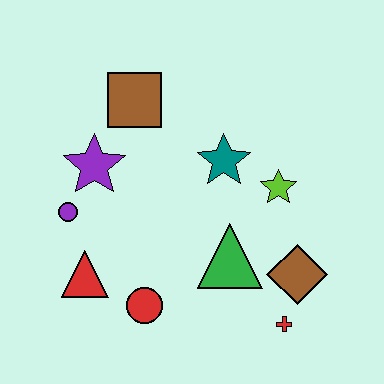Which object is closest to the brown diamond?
The red cross is closest to the brown diamond.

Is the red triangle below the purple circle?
Yes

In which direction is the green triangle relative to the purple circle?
The green triangle is to the right of the purple circle.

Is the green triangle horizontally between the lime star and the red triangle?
Yes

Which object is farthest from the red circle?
The brown square is farthest from the red circle.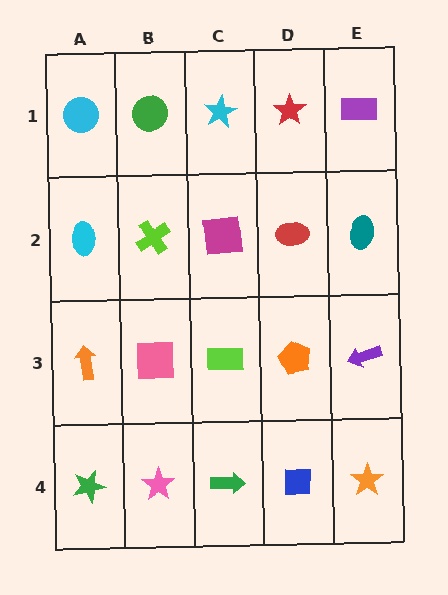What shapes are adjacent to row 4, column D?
An orange pentagon (row 3, column D), a green arrow (row 4, column C), an orange star (row 4, column E).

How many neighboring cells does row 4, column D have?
3.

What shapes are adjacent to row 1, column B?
A lime cross (row 2, column B), a cyan circle (row 1, column A), a cyan star (row 1, column C).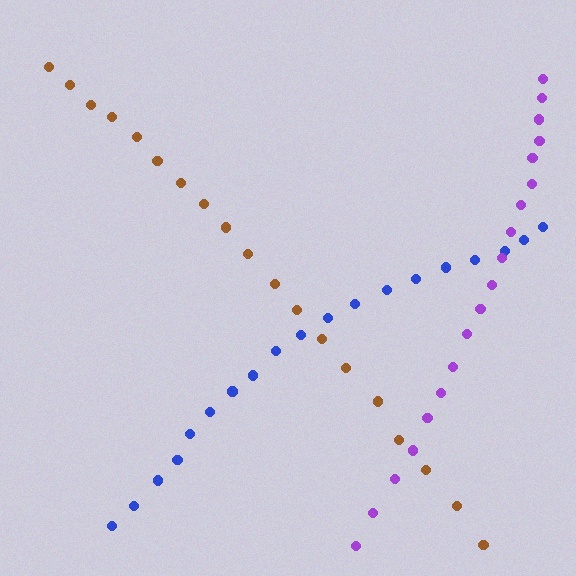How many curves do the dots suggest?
There are 3 distinct paths.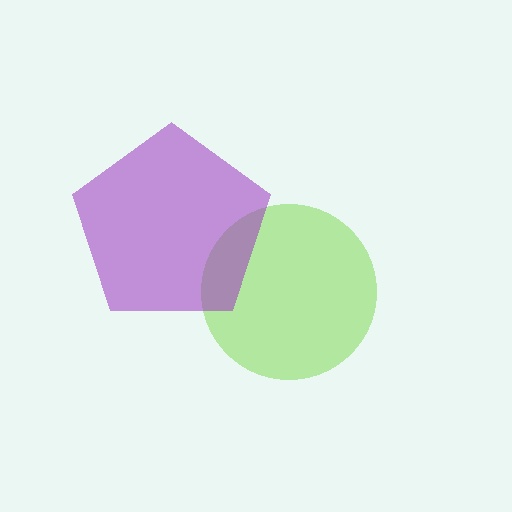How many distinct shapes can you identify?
There are 2 distinct shapes: a lime circle, a purple pentagon.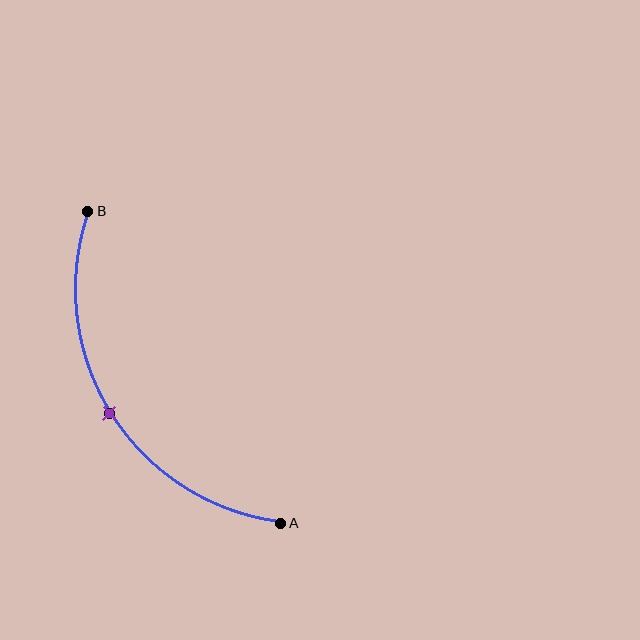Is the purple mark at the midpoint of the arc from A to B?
Yes. The purple mark lies on the arc at equal arc-length from both A and B — it is the arc midpoint.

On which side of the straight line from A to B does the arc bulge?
The arc bulges to the left of the straight line connecting A and B.